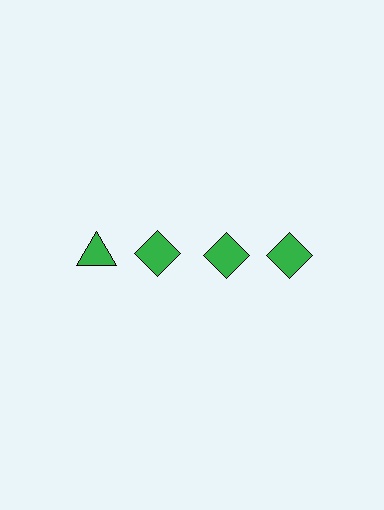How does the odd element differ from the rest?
It has a different shape: triangle instead of diamond.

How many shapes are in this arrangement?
There are 4 shapes arranged in a grid pattern.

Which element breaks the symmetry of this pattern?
The green triangle in the top row, leftmost column breaks the symmetry. All other shapes are green diamonds.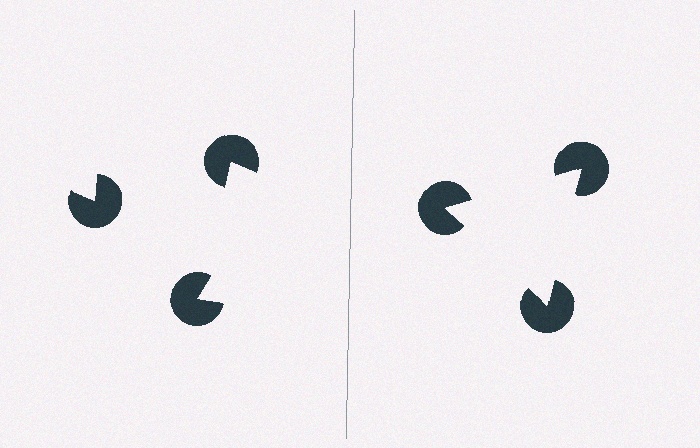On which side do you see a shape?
An illusory triangle appears on the right side. On the left side the wedge cuts are rotated, so no coherent shape forms.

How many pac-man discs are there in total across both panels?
6 — 3 on each side.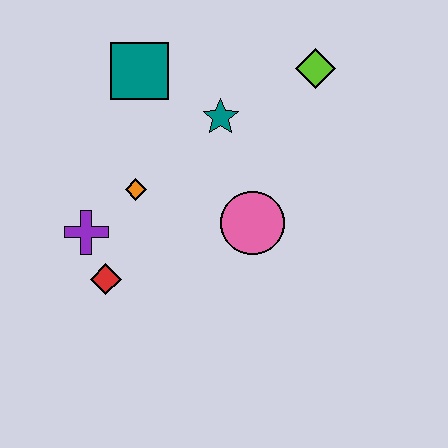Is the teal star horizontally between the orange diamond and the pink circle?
Yes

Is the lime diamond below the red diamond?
No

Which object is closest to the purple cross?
The red diamond is closest to the purple cross.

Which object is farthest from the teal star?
The red diamond is farthest from the teal star.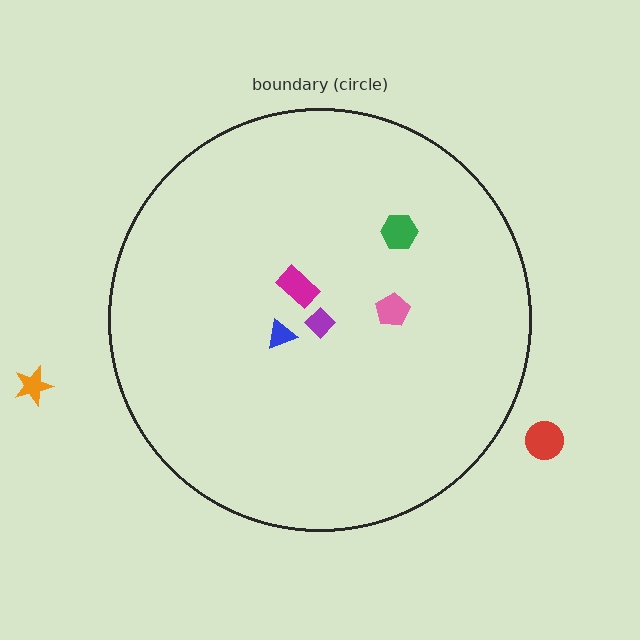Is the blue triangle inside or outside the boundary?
Inside.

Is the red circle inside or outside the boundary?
Outside.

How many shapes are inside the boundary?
5 inside, 2 outside.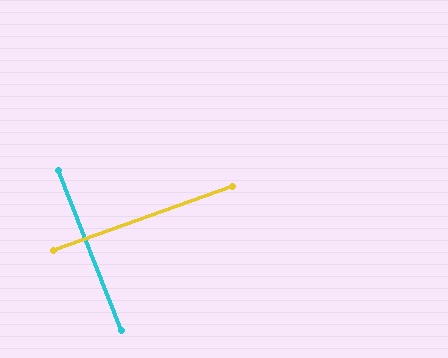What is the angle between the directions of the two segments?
Approximately 88 degrees.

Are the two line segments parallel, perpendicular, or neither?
Perpendicular — they meet at approximately 88°.